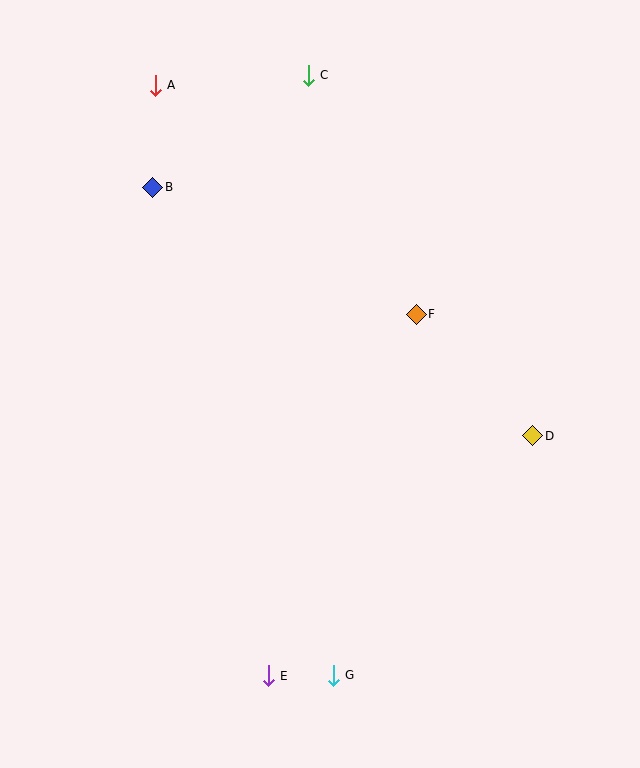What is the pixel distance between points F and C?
The distance between F and C is 262 pixels.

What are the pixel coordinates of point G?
Point G is at (333, 675).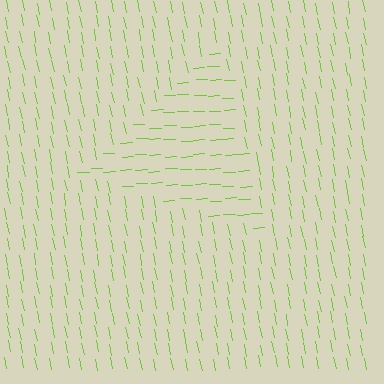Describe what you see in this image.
The image is filled with small lime line segments. A triangle region in the image has lines oriented differently from the surrounding lines, creating a visible texture boundary.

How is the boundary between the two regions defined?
The boundary is defined purely by a change in line orientation (approximately 80 degrees difference). All lines are the same color and thickness.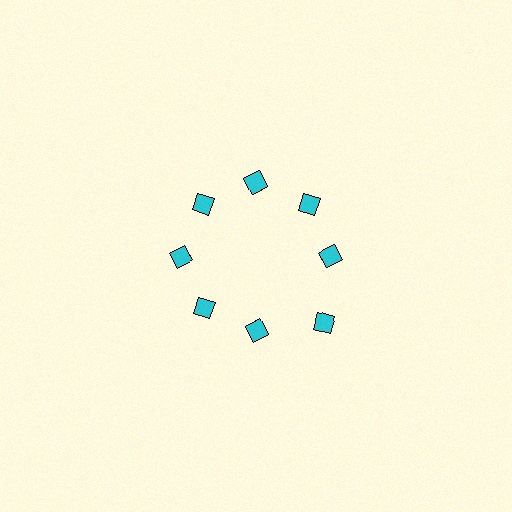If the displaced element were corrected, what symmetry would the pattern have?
It would have 8-fold rotational symmetry — the pattern would map onto itself every 45 degrees.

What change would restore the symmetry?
The symmetry would be restored by moving it inward, back onto the ring so that all 8 diamonds sit at equal angles and equal distance from the center.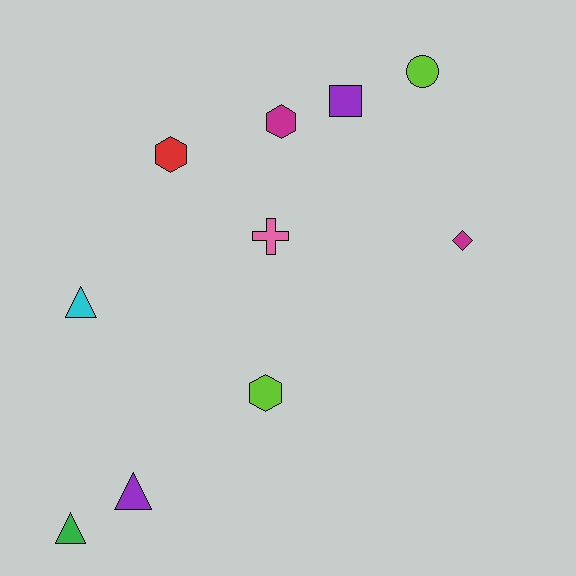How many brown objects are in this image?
There are no brown objects.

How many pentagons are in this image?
There are no pentagons.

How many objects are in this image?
There are 10 objects.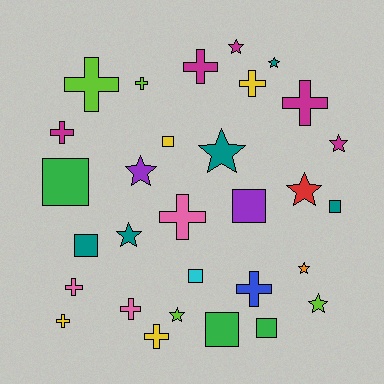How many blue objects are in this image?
There is 1 blue object.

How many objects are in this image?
There are 30 objects.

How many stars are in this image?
There are 10 stars.